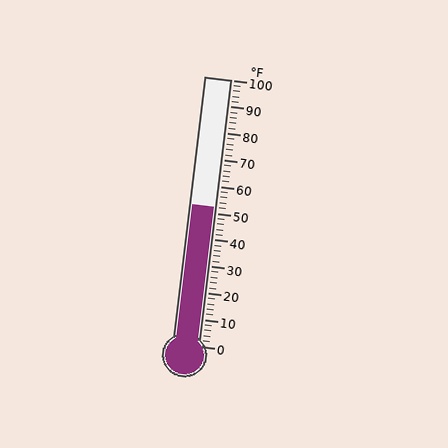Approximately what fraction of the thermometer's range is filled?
The thermometer is filled to approximately 50% of its range.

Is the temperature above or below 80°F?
The temperature is below 80°F.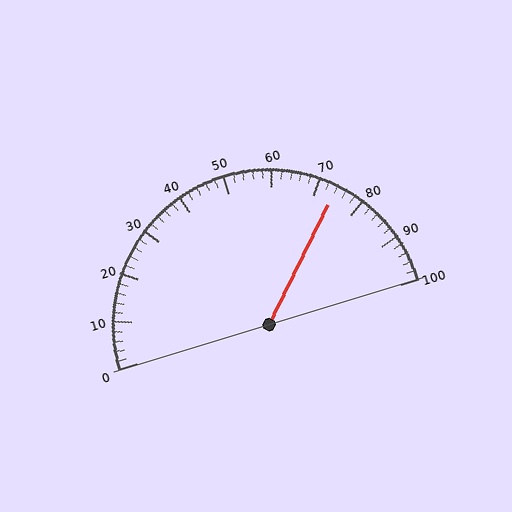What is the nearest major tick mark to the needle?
The nearest major tick mark is 70.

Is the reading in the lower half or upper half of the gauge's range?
The reading is in the upper half of the range (0 to 100).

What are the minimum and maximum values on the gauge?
The gauge ranges from 0 to 100.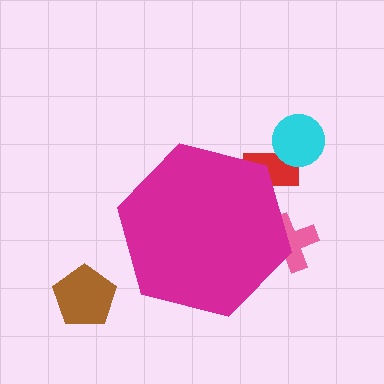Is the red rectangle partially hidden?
Yes, the red rectangle is partially hidden behind the magenta hexagon.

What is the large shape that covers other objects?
A magenta hexagon.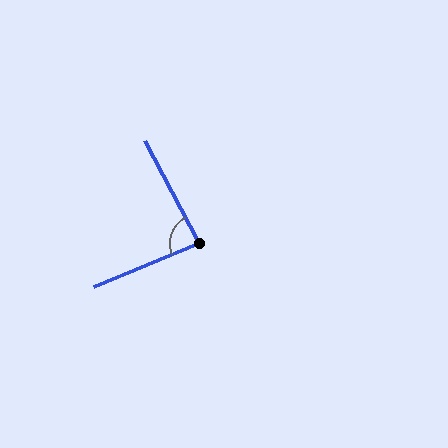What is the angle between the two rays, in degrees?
Approximately 85 degrees.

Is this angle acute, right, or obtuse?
It is acute.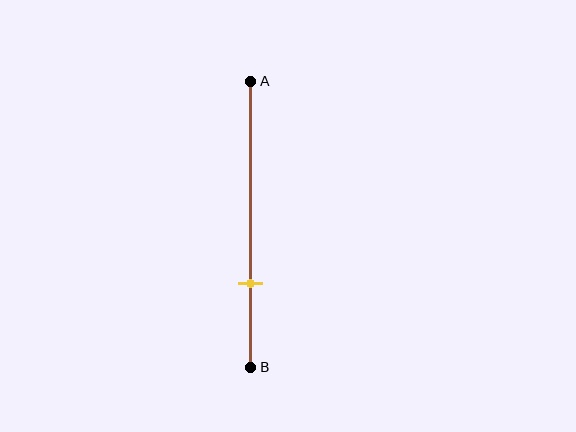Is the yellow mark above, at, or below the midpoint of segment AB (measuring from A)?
The yellow mark is below the midpoint of segment AB.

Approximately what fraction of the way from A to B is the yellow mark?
The yellow mark is approximately 70% of the way from A to B.